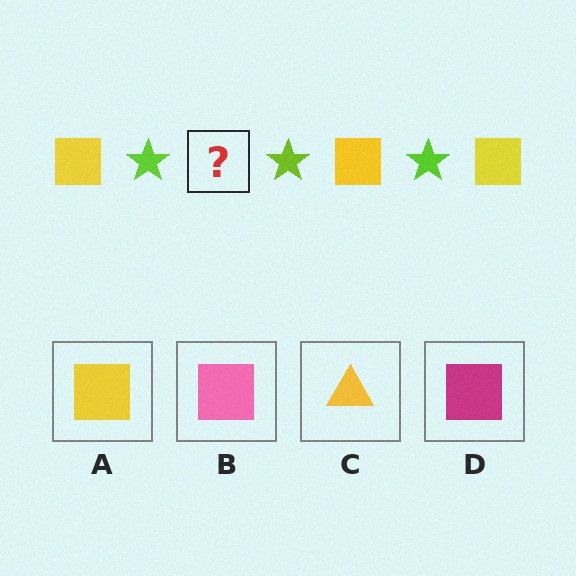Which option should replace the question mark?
Option A.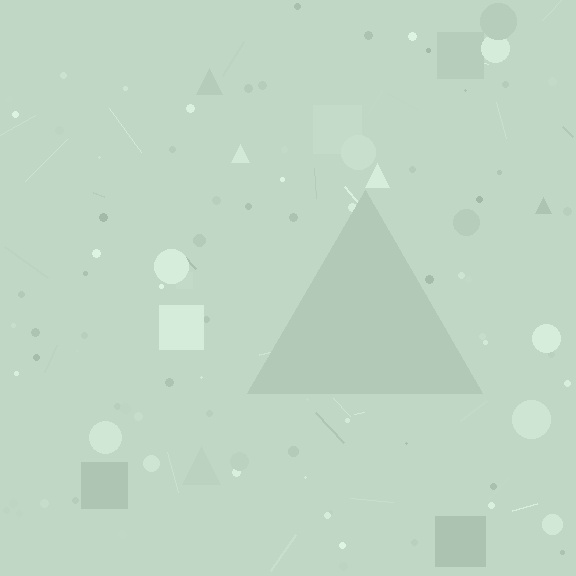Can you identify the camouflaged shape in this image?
The camouflaged shape is a triangle.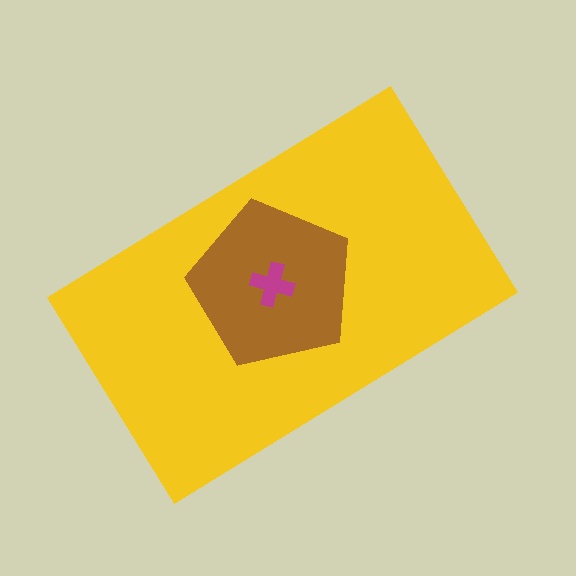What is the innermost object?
The magenta cross.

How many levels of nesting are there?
3.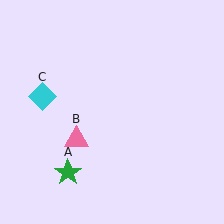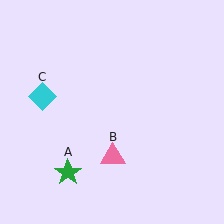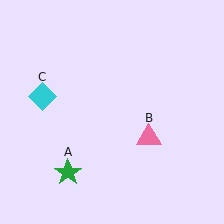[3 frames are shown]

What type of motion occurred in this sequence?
The pink triangle (object B) rotated counterclockwise around the center of the scene.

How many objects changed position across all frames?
1 object changed position: pink triangle (object B).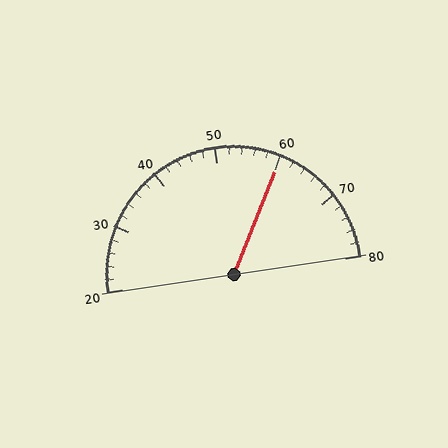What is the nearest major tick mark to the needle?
The nearest major tick mark is 60.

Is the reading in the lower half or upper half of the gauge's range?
The reading is in the upper half of the range (20 to 80).